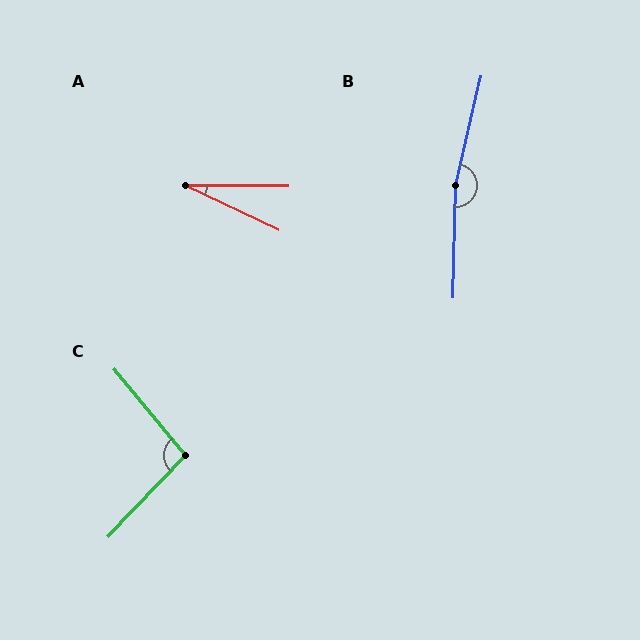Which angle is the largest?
B, at approximately 168 degrees.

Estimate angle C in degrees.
Approximately 97 degrees.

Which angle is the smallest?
A, at approximately 25 degrees.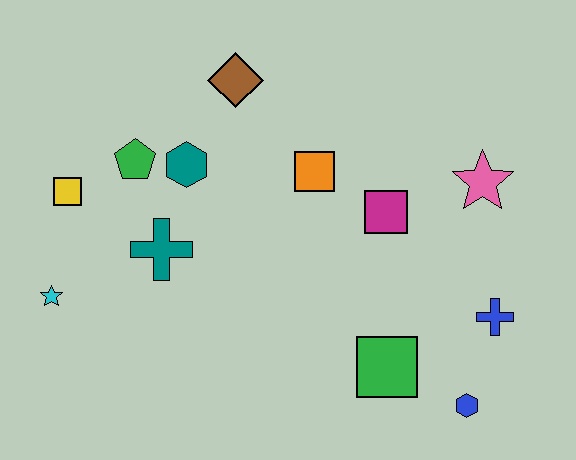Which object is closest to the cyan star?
The yellow square is closest to the cyan star.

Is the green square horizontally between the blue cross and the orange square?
Yes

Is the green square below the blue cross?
Yes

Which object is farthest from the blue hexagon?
The yellow square is farthest from the blue hexagon.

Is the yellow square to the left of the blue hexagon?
Yes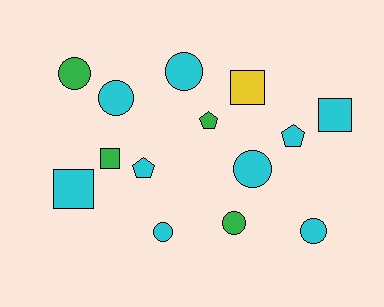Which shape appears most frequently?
Circle, with 7 objects.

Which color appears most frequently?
Cyan, with 9 objects.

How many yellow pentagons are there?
There are no yellow pentagons.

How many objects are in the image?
There are 14 objects.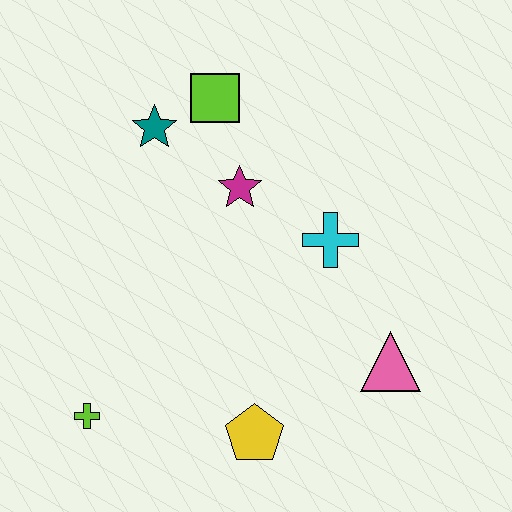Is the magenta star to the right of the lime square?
Yes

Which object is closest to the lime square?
The teal star is closest to the lime square.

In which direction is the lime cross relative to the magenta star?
The lime cross is below the magenta star.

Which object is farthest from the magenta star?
The lime cross is farthest from the magenta star.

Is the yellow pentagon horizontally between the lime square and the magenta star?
No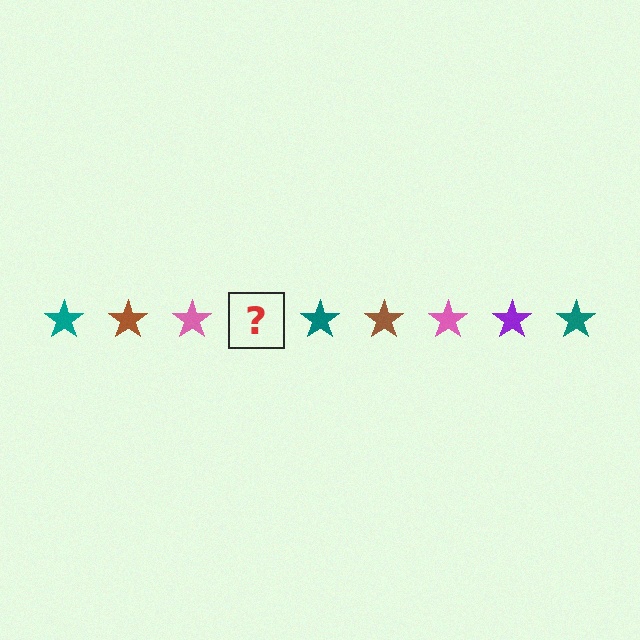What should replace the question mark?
The question mark should be replaced with a purple star.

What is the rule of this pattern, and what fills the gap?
The rule is that the pattern cycles through teal, brown, pink, purple stars. The gap should be filled with a purple star.